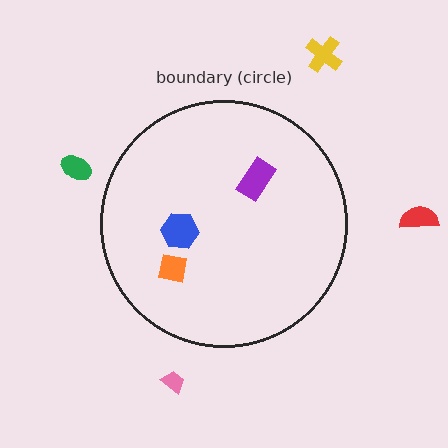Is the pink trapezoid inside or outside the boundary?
Outside.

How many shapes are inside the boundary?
3 inside, 4 outside.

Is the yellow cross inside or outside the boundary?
Outside.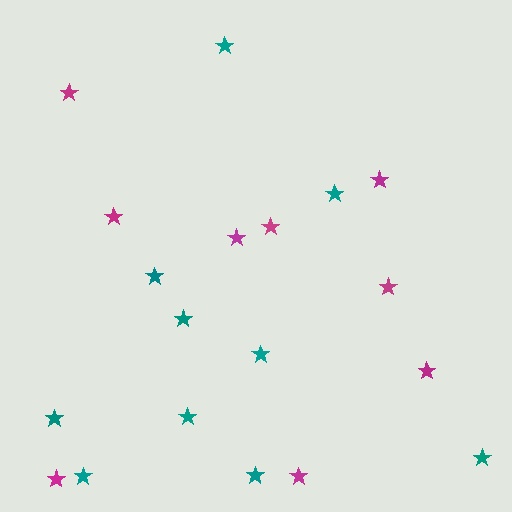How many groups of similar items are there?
There are 2 groups: one group of magenta stars (9) and one group of teal stars (10).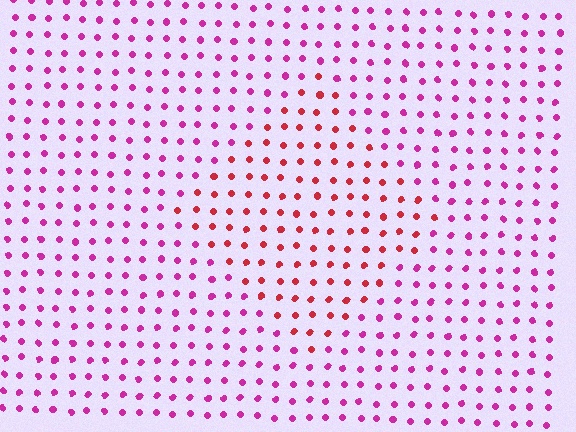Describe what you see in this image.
The image is filled with small magenta elements in a uniform arrangement. A diamond-shaped region is visible where the elements are tinted to a slightly different hue, forming a subtle color boundary.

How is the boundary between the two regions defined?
The boundary is defined purely by a slight shift in hue (about 38 degrees). Spacing, size, and orientation are identical on both sides.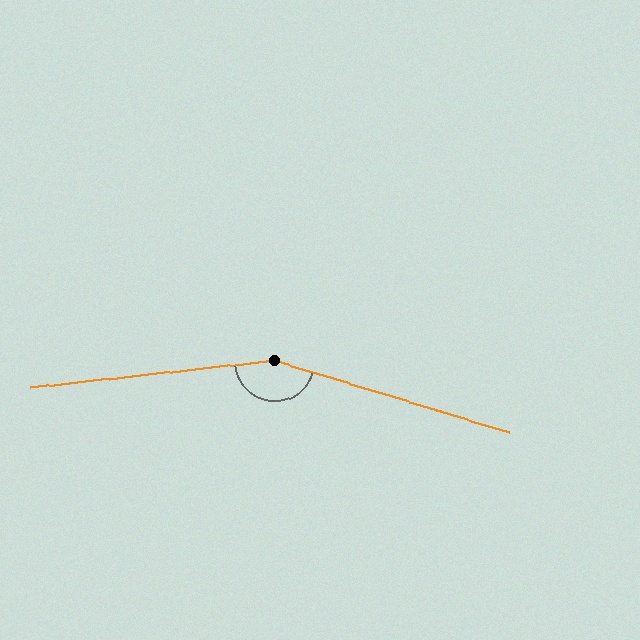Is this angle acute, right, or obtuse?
It is obtuse.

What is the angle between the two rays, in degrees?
Approximately 157 degrees.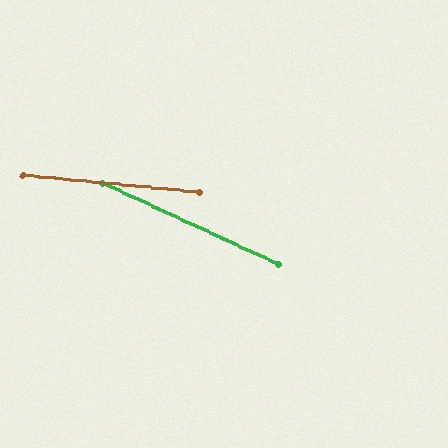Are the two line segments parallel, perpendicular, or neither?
Neither parallel nor perpendicular — they differ by about 19°.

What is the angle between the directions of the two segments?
Approximately 19 degrees.